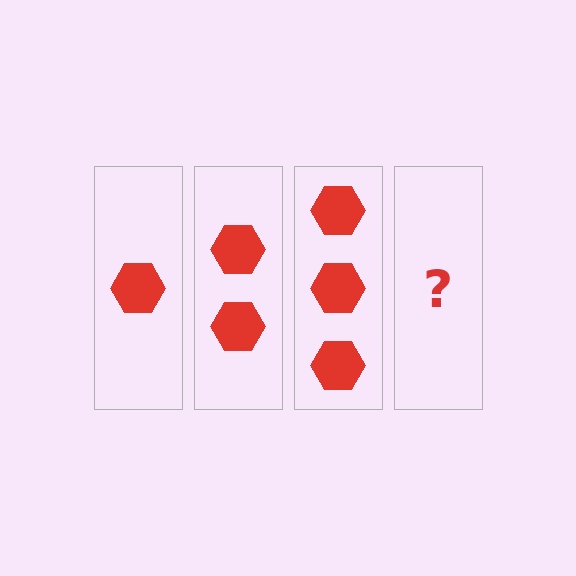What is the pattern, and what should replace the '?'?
The pattern is that each step adds one more hexagon. The '?' should be 4 hexagons.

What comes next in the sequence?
The next element should be 4 hexagons.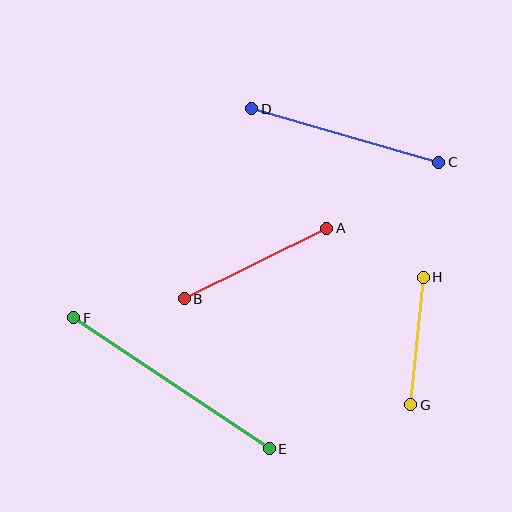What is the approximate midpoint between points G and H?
The midpoint is at approximately (417, 341) pixels.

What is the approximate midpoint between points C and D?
The midpoint is at approximately (345, 136) pixels.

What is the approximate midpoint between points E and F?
The midpoint is at approximately (172, 383) pixels.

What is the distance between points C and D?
The distance is approximately 195 pixels.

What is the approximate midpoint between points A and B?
The midpoint is at approximately (255, 264) pixels.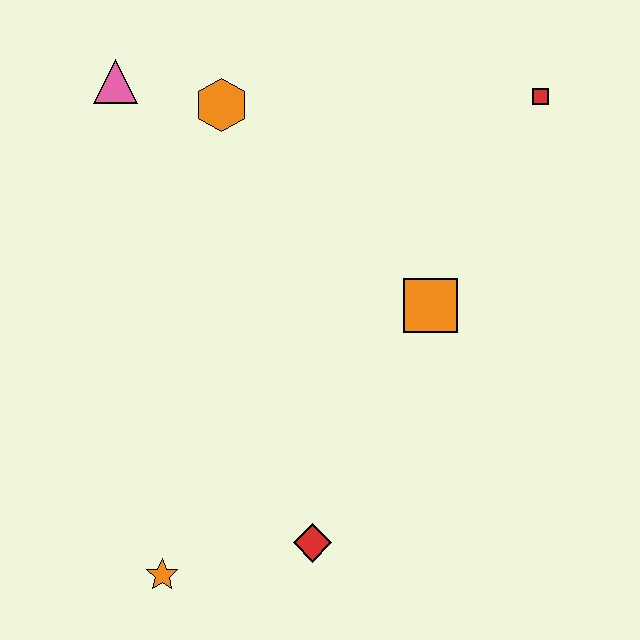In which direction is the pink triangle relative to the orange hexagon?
The pink triangle is to the left of the orange hexagon.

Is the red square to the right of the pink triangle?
Yes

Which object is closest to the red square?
The orange square is closest to the red square.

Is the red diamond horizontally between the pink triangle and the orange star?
No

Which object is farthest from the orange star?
The red square is farthest from the orange star.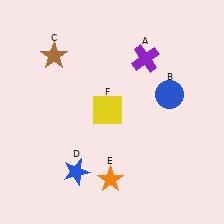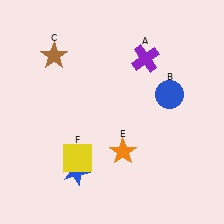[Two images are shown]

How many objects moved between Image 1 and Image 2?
2 objects moved between the two images.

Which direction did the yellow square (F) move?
The yellow square (F) moved down.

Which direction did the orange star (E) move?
The orange star (E) moved up.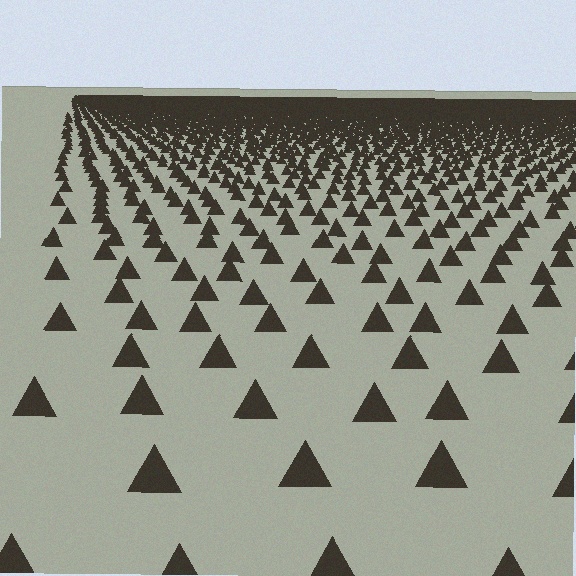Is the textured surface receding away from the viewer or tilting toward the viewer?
The surface is receding away from the viewer. Texture elements get smaller and denser toward the top.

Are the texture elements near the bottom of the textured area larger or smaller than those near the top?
Larger. Near the bottom, elements are closer to the viewer and appear at a bigger on-screen size.